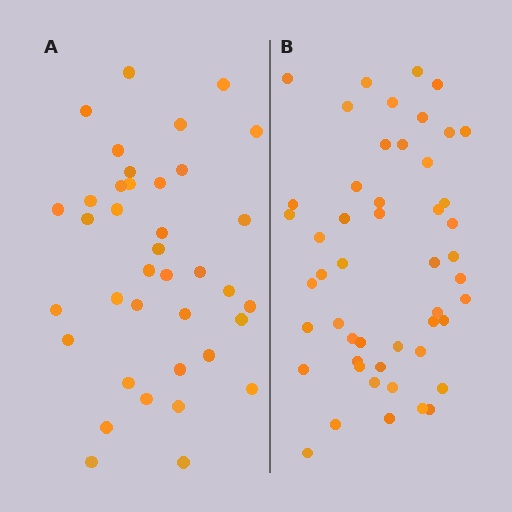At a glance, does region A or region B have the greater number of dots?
Region B (the right region) has more dots.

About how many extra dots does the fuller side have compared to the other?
Region B has roughly 12 or so more dots than region A.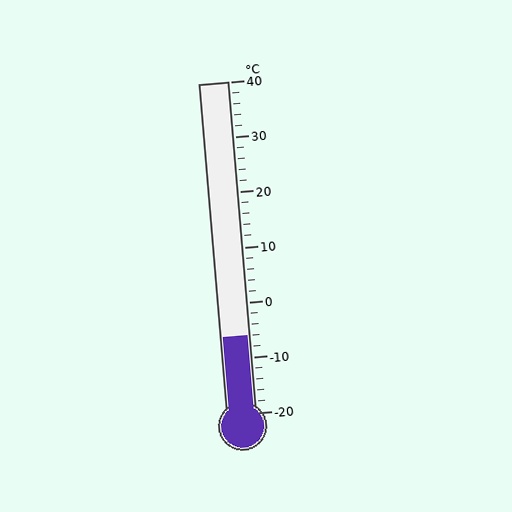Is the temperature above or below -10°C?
The temperature is above -10°C.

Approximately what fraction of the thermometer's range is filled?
The thermometer is filled to approximately 25% of its range.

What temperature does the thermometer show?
The thermometer shows approximately -6°C.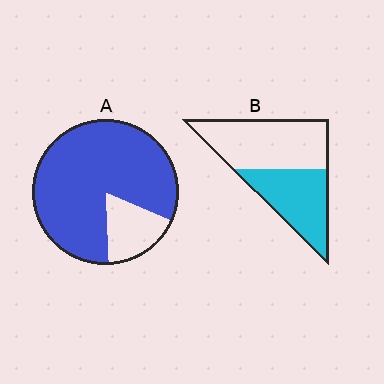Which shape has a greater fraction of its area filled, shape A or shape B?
Shape A.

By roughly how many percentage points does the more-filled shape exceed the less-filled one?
By roughly 40 percentage points (A over B).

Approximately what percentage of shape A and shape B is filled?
A is approximately 80% and B is approximately 45%.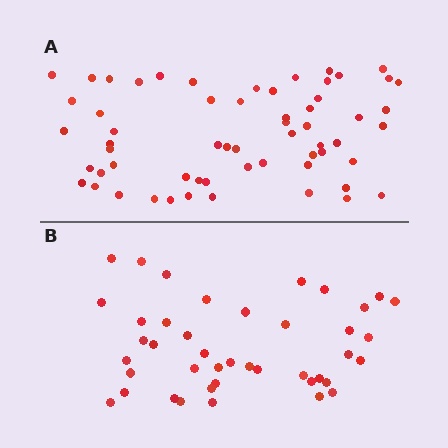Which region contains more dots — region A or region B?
Region A (the top region) has more dots.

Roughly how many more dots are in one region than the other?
Region A has approximately 20 more dots than region B.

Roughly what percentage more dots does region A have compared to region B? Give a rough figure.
About 45% more.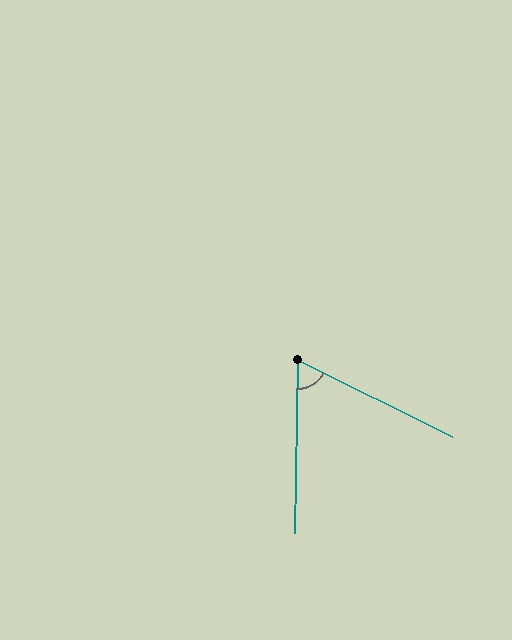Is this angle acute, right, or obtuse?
It is acute.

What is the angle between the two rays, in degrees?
Approximately 65 degrees.